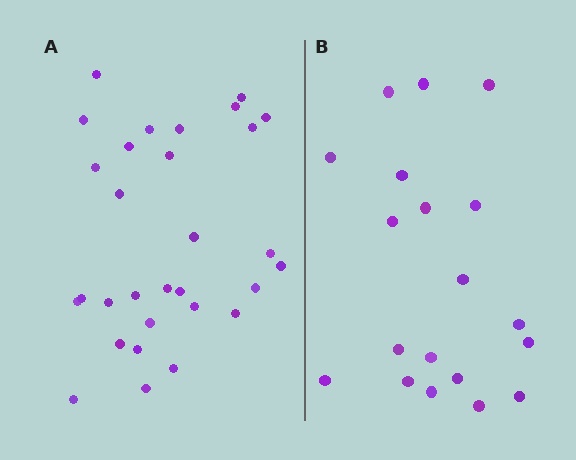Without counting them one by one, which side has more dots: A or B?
Region A (the left region) has more dots.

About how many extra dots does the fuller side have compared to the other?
Region A has roughly 12 or so more dots than region B.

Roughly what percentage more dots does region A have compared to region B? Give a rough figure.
About 60% more.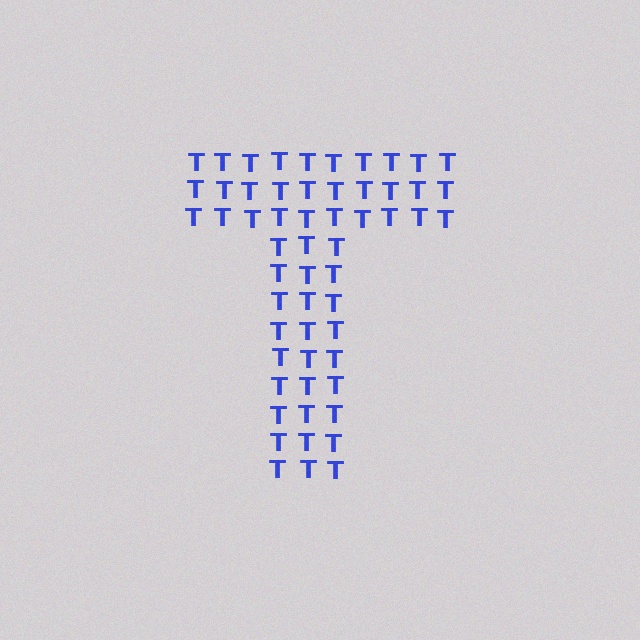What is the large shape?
The large shape is the letter T.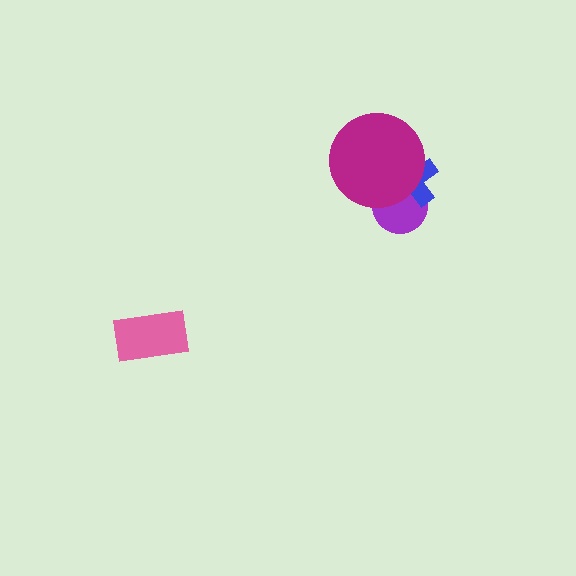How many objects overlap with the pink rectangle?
0 objects overlap with the pink rectangle.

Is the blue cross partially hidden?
Yes, it is partially covered by another shape.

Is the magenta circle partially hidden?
No, no other shape covers it.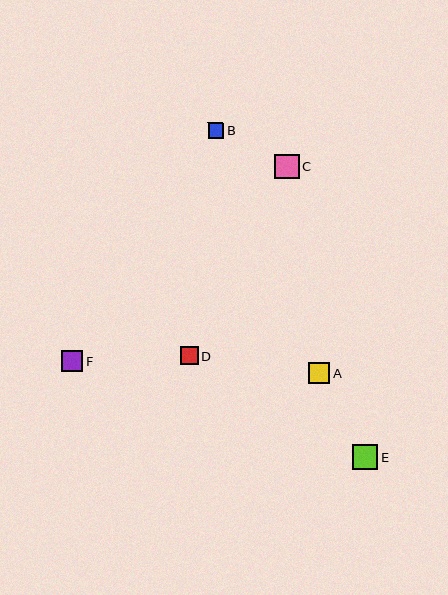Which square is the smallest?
Square B is the smallest with a size of approximately 15 pixels.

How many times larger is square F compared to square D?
Square F is approximately 1.2 times the size of square D.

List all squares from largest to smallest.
From largest to smallest: E, C, F, A, D, B.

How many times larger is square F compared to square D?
Square F is approximately 1.2 times the size of square D.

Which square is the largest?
Square E is the largest with a size of approximately 25 pixels.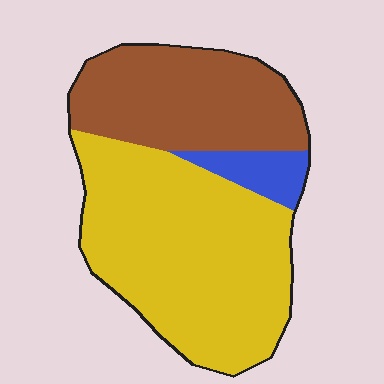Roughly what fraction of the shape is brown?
Brown covers roughly 35% of the shape.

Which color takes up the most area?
Yellow, at roughly 60%.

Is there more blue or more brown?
Brown.